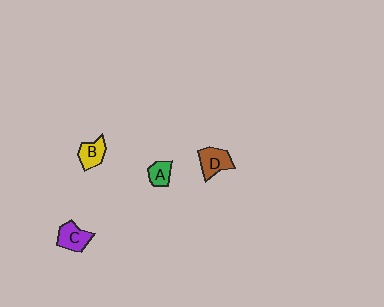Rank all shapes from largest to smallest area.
From largest to smallest: D (brown), C (purple), B (yellow), A (green).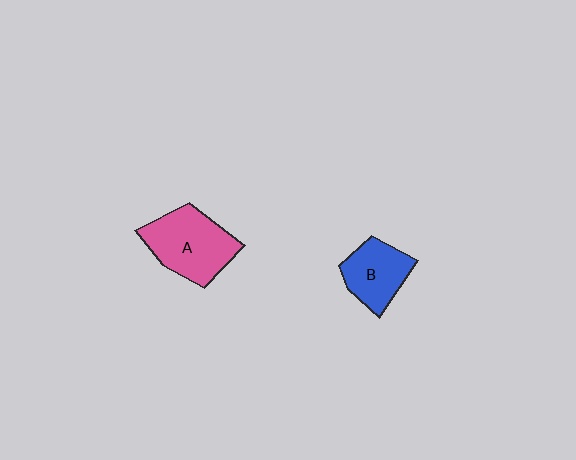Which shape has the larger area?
Shape A (pink).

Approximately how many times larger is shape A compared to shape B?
Approximately 1.4 times.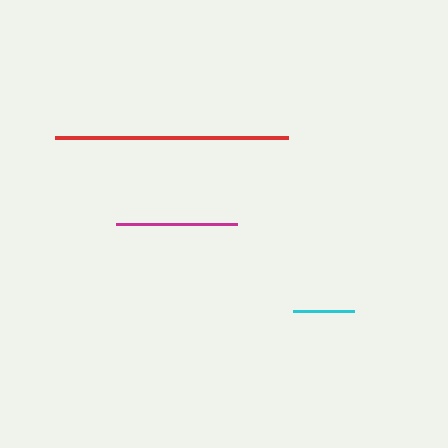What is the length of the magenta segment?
The magenta segment is approximately 120 pixels long.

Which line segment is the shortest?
The cyan line is the shortest at approximately 61 pixels.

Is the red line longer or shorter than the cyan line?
The red line is longer than the cyan line.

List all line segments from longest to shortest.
From longest to shortest: red, magenta, cyan.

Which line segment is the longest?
The red line is the longest at approximately 233 pixels.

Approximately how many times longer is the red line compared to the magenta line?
The red line is approximately 1.9 times the length of the magenta line.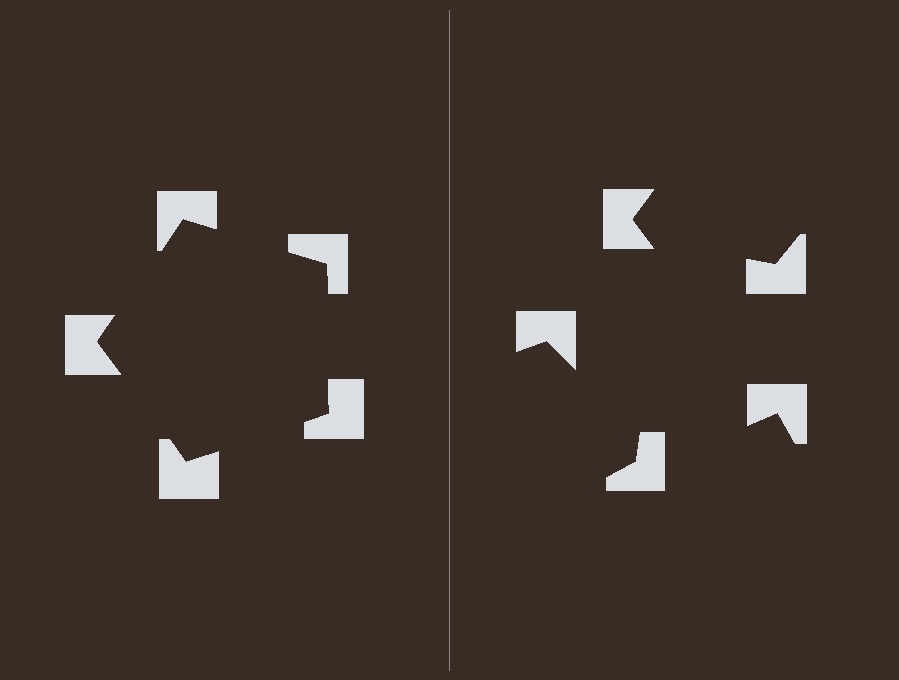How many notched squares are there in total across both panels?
10 — 5 on each side.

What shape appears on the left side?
An illusory pentagon.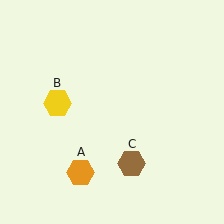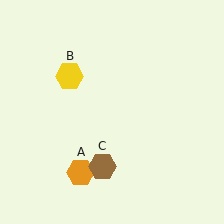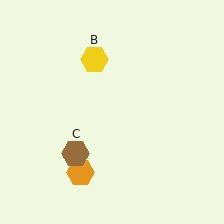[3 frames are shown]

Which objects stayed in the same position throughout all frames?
Orange hexagon (object A) remained stationary.